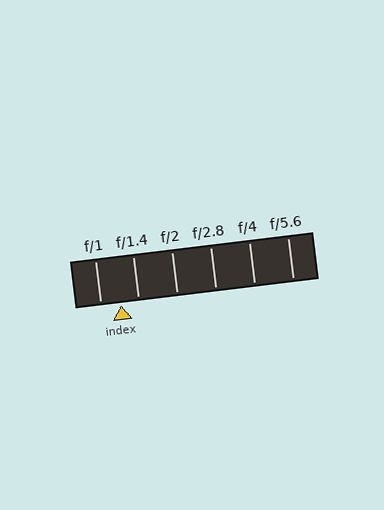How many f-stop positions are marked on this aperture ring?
There are 6 f-stop positions marked.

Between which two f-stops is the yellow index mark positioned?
The index mark is between f/1 and f/1.4.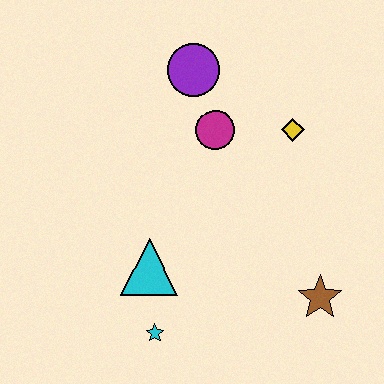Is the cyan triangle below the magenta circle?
Yes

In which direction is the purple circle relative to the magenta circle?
The purple circle is above the magenta circle.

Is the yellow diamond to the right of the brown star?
No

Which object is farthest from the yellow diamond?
The cyan star is farthest from the yellow diamond.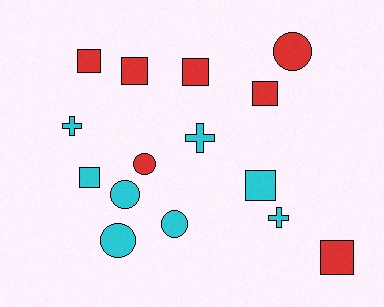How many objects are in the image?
There are 15 objects.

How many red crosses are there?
There are no red crosses.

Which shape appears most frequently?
Square, with 7 objects.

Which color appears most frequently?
Cyan, with 8 objects.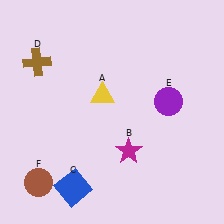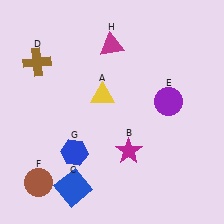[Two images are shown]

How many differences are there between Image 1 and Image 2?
There are 2 differences between the two images.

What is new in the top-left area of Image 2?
A magenta triangle (H) was added in the top-left area of Image 2.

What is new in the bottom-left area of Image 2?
A blue hexagon (G) was added in the bottom-left area of Image 2.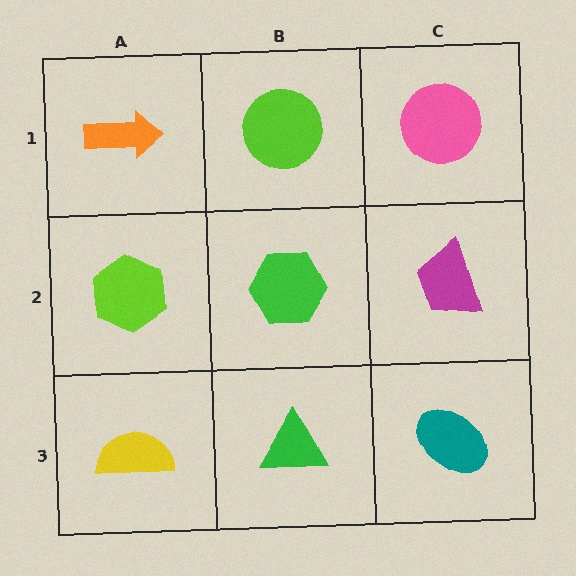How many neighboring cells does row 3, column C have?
2.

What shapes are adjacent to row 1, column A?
A lime hexagon (row 2, column A), a lime circle (row 1, column B).